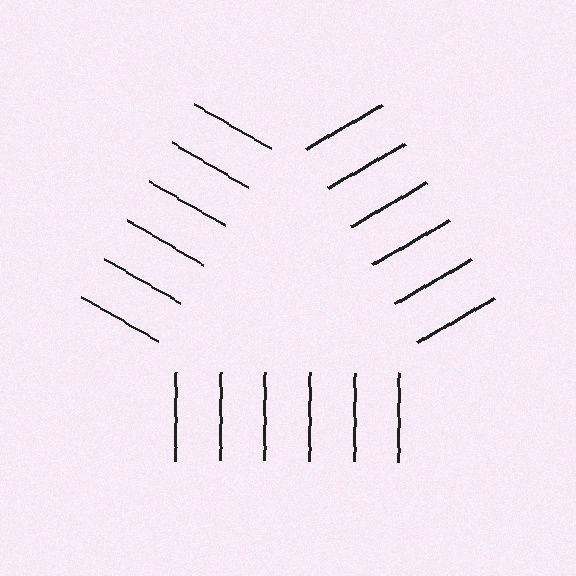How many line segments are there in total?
18 — 6 along each of the 3 edges.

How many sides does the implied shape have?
3 sides — the line-ends trace a triangle.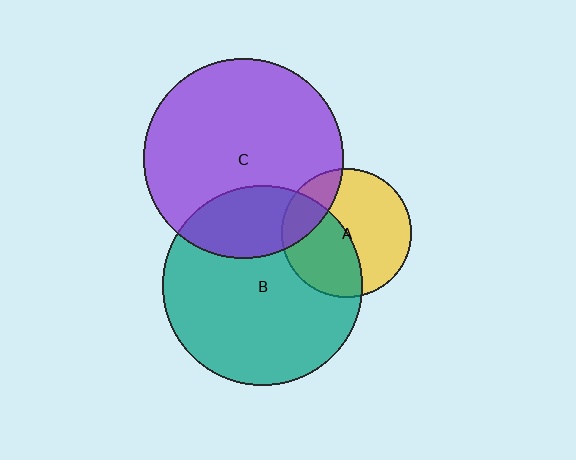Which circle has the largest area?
Circle C (purple).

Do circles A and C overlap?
Yes.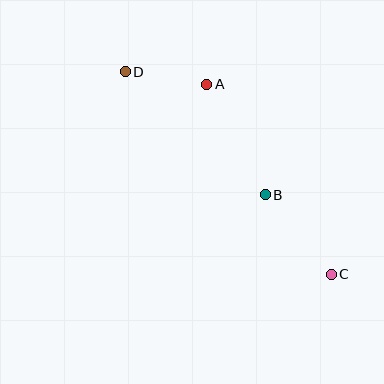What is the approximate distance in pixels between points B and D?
The distance between B and D is approximately 186 pixels.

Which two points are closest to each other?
Points A and D are closest to each other.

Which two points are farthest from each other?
Points C and D are farthest from each other.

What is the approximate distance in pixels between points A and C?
The distance between A and C is approximately 227 pixels.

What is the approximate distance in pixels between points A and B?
The distance between A and B is approximately 125 pixels.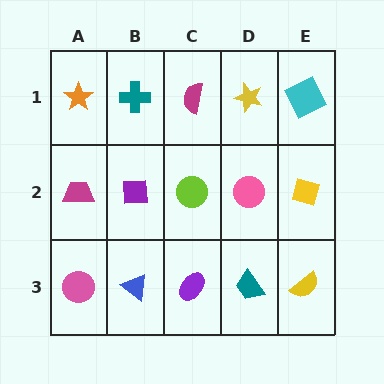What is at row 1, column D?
A yellow star.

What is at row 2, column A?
A magenta trapezoid.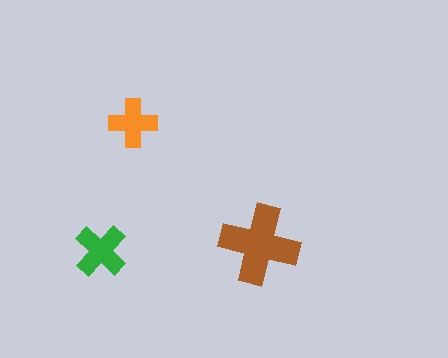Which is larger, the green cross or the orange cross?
The green one.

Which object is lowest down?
The green cross is bottommost.